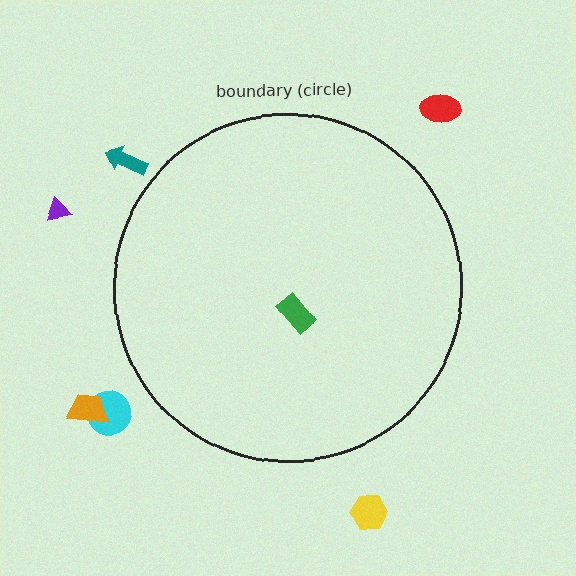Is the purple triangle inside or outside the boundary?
Outside.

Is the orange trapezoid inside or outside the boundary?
Outside.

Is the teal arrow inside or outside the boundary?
Outside.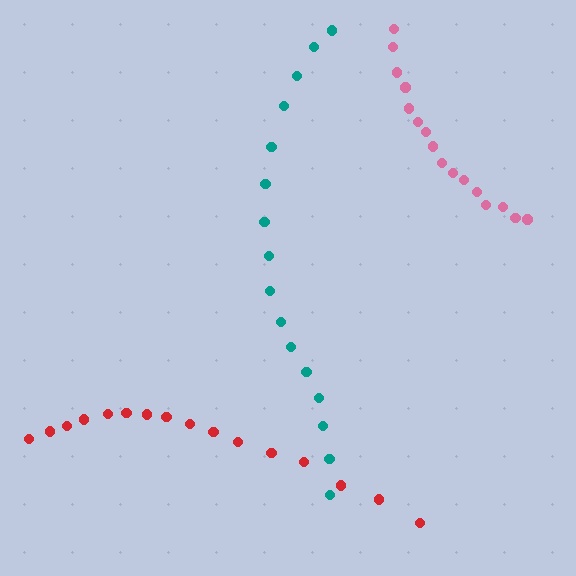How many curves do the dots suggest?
There are 3 distinct paths.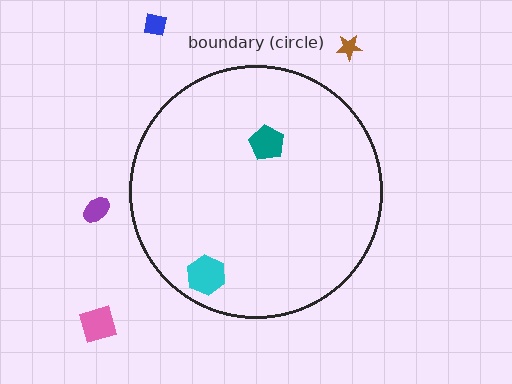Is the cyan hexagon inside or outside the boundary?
Inside.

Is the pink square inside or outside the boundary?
Outside.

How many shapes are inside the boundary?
2 inside, 4 outside.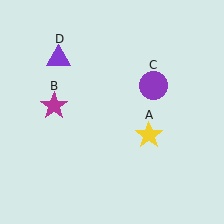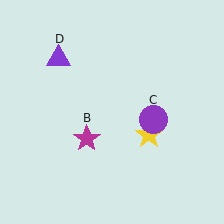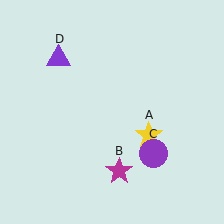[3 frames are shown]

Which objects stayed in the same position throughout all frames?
Yellow star (object A) and purple triangle (object D) remained stationary.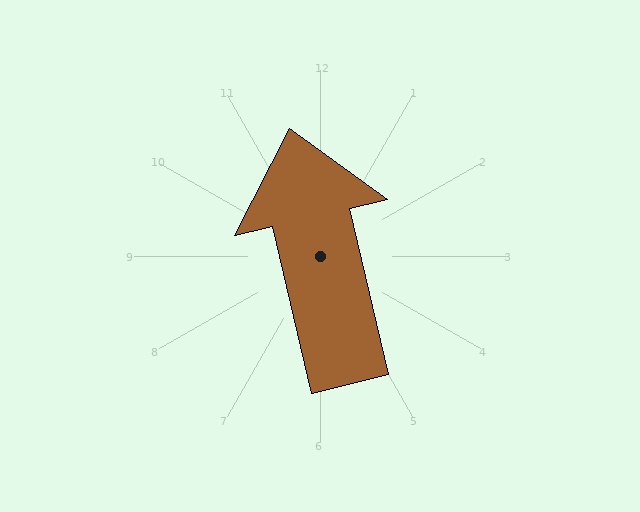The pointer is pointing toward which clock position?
Roughly 12 o'clock.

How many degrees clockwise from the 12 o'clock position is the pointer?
Approximately 347 degrees.